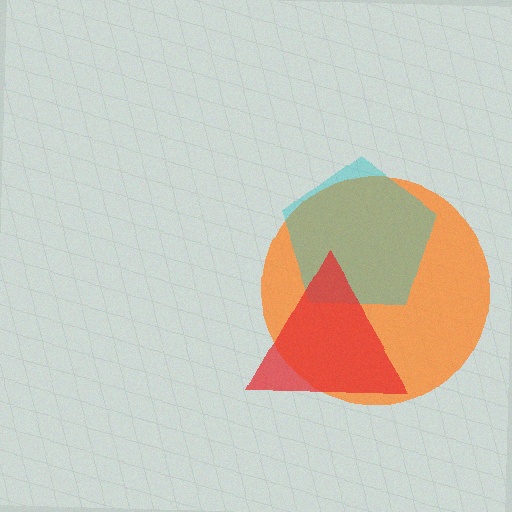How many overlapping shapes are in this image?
There are 3 overlapping shapes in the image.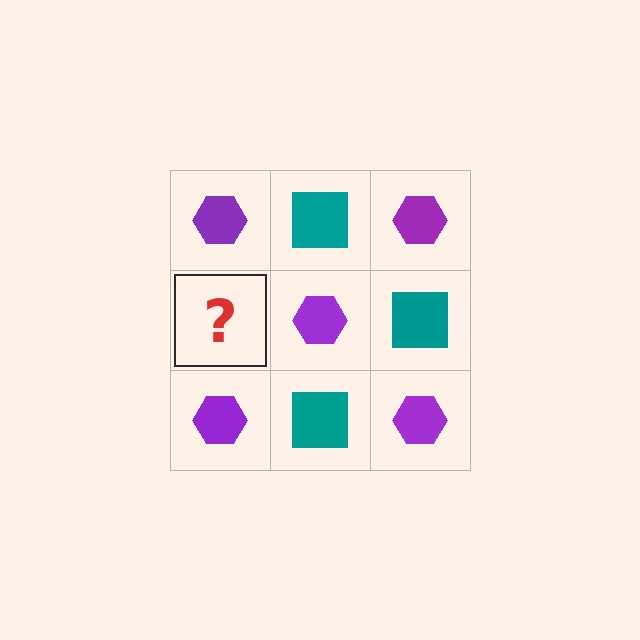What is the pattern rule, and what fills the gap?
The rule is that it alternates purple hexagon and teal square in a checkerboard pattern. The gap should be filled with a teal square.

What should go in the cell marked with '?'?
The missing cell should contain a teal square.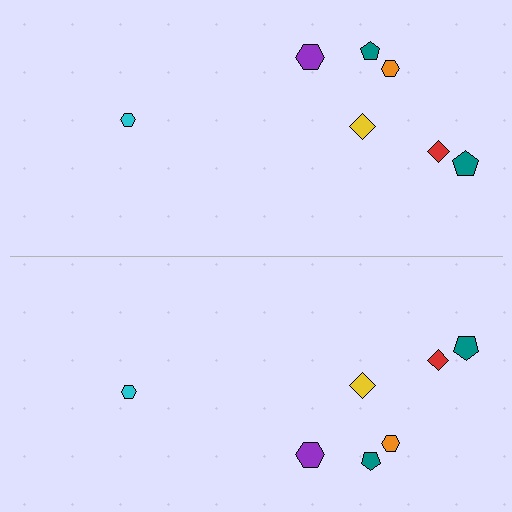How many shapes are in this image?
There are 14 shapes in this image.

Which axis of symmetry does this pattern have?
The pattern has a horizontal axis of symmetry running through the center of the image.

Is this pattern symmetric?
Yes, this pattern has bilateral (reflection) symmetry.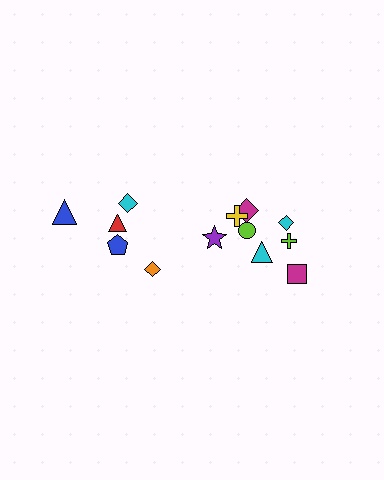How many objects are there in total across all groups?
There are 13 objects.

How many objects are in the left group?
There are 5 objects.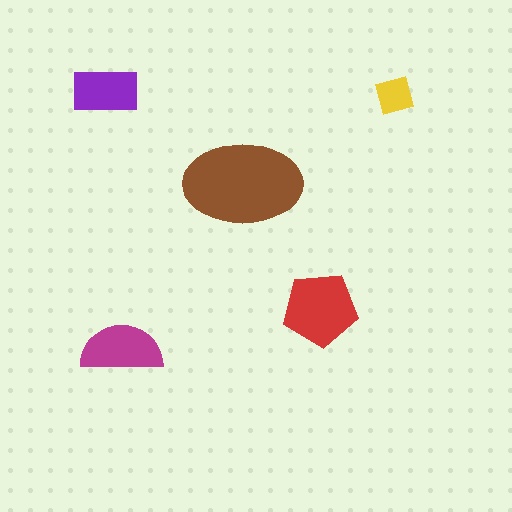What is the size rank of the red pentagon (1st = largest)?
2nd.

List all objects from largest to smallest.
The brown ellipse, the red pentagon, the magenta semicircle, the purple rectangle, the yellow square.